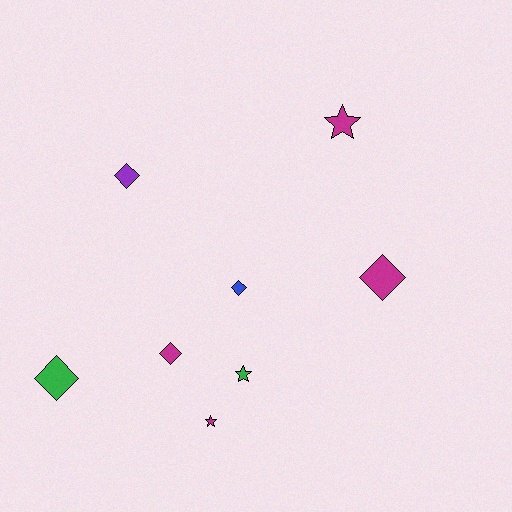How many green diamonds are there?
There is 1 green diamond.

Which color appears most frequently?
Magenta, with 4 objects.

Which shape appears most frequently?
Diamond, with 5 objects.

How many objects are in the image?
There are 8 objects.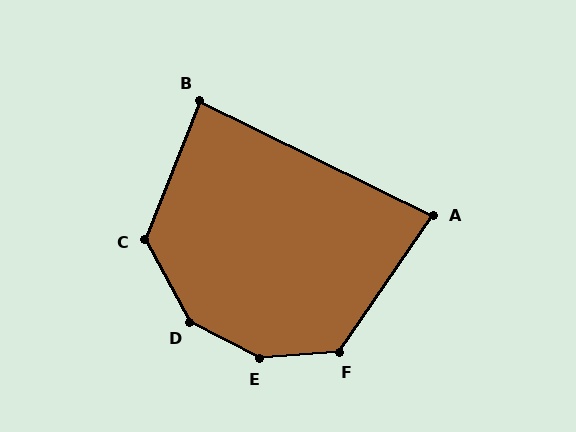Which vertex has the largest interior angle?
E, at approximately 148 degrees.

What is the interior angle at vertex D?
Approximately 145 degrees (obtuse).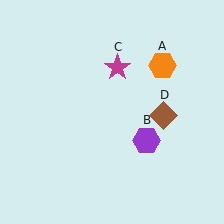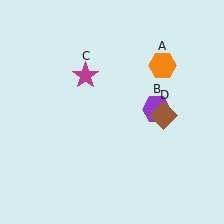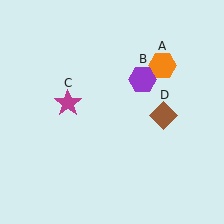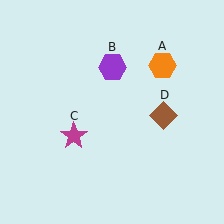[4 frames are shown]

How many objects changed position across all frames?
2 objects changed position: purple hexagon (object B), magenta star (object C).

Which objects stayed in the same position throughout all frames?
Orange hexagon (object A) and brown diamond (object D) remained stationary.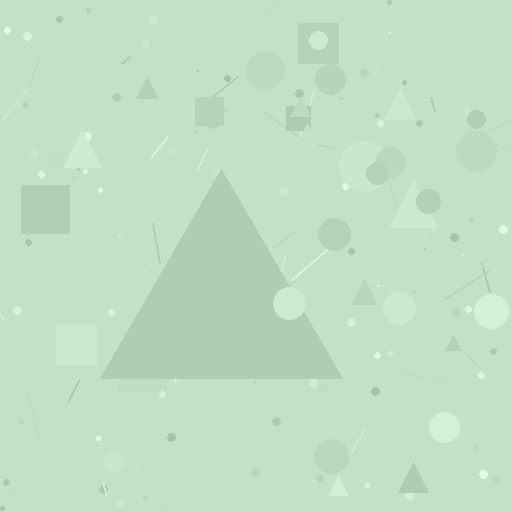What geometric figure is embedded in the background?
A triangle is embedded in the background.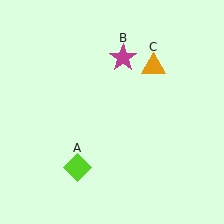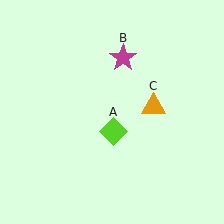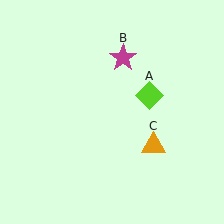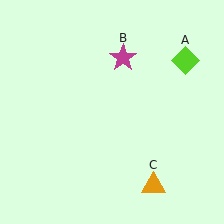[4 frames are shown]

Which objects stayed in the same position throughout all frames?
Magenta star (object B) remained stationary.